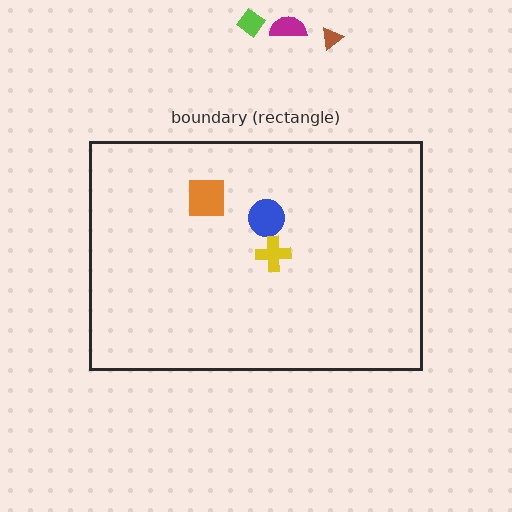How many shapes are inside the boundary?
3 inside, 3 outside.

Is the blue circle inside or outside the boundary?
Inside.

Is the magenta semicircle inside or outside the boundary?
Outside.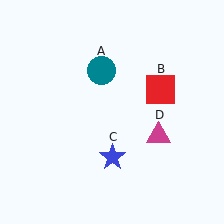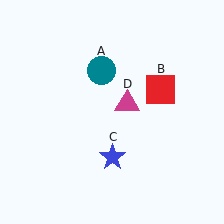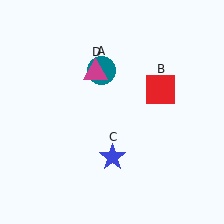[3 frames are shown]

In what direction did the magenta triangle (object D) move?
The magenta triangle (object D) moved up and to the left.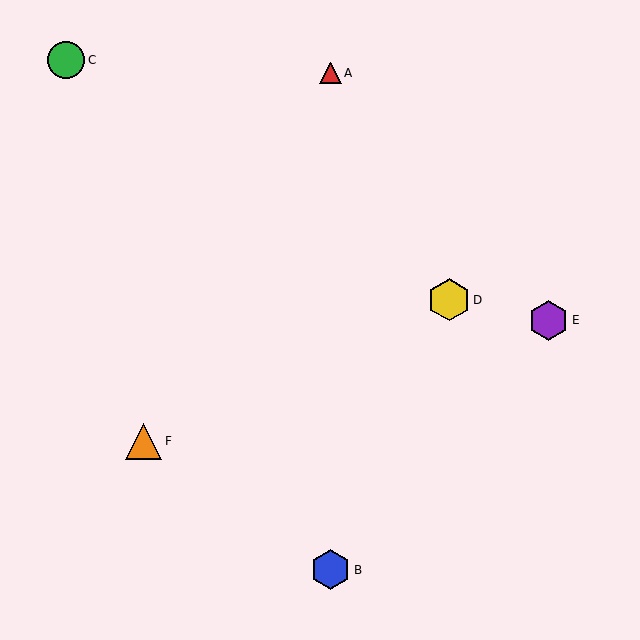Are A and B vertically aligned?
Yes, both are at x≈331.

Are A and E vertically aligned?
No, A is at x≈331 and E is at x≈549.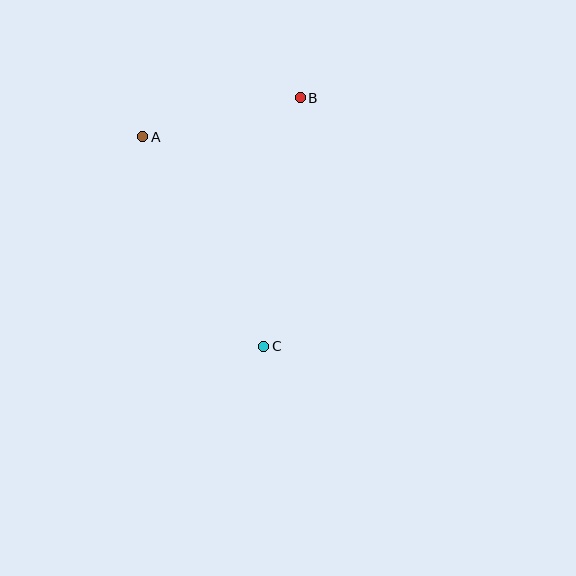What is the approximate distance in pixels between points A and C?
The distance between A and C is approximately 242 pixels.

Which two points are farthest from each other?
Points B and C are farthest from each other.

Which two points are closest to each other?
Points A and B are closest to each other.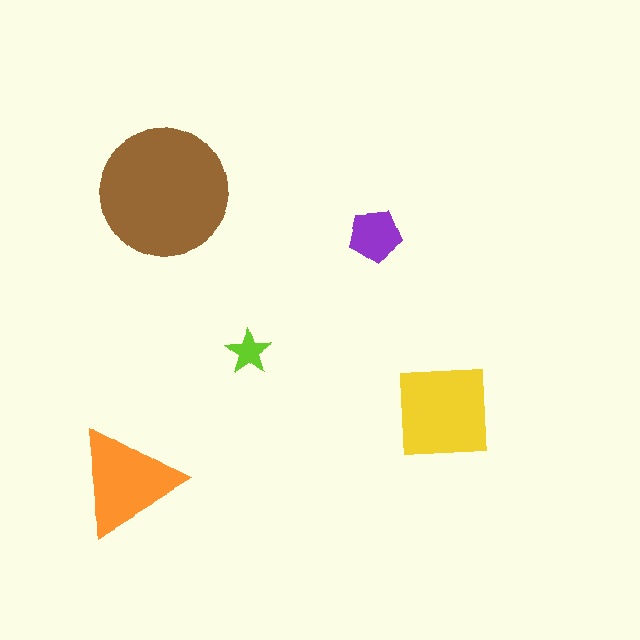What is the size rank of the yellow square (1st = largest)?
2nd.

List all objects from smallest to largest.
The lime star, the purple pentagon, the orange triangle, the yellow square, the brown circle.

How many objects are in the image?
There are 5 objects in the image.